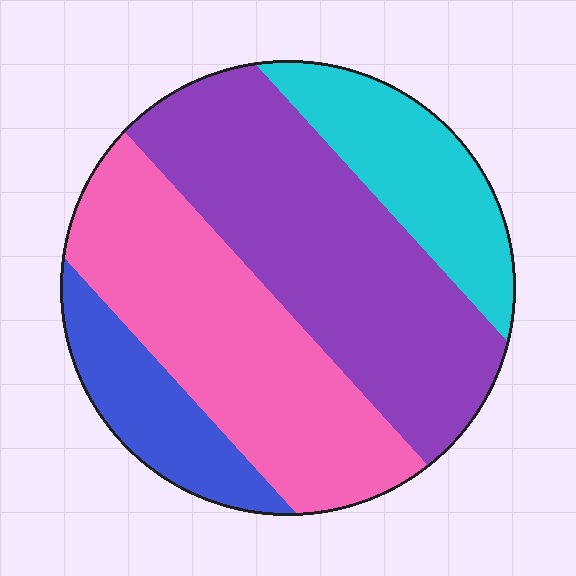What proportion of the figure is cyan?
Cyan covers about 15% of the figure.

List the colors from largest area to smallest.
From largest to smallest: purple, pink, cyan, blue.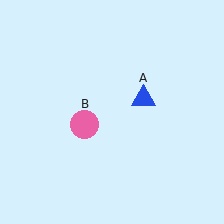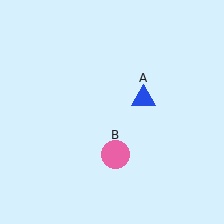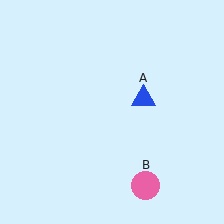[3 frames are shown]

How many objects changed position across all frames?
1 object changed position: pink circle (object B).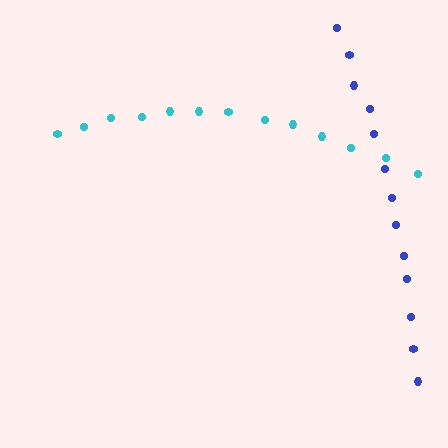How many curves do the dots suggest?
There are 2 distinct paths.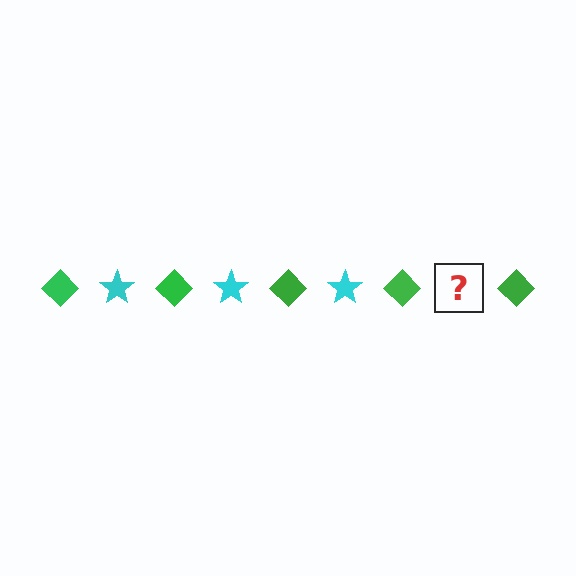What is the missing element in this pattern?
The missing element is a cyan star.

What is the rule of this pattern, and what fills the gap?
The rule is that the pattern alternates between green diamond and cyan star. The gap should be filled with a cyan star.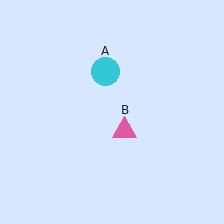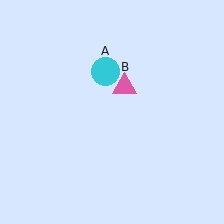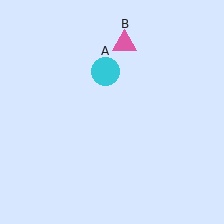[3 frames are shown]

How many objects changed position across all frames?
1 object changed position: pink triangle (object B).